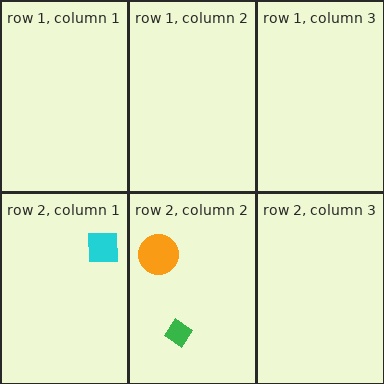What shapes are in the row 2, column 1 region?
The cyan square.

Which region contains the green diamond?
The row 2, column 2 region.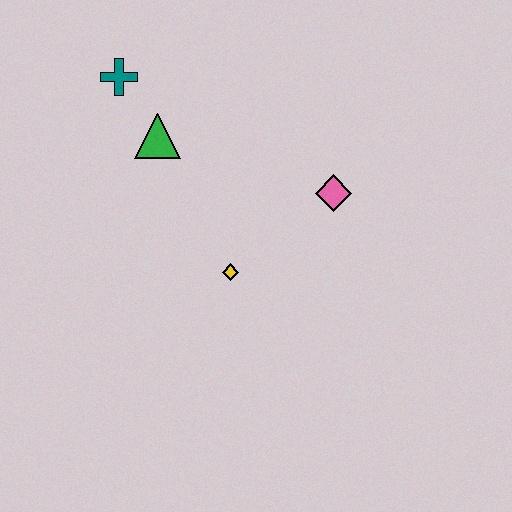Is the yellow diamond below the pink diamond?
Yes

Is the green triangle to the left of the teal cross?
No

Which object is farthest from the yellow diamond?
The teal cross is farthest from the yellow diamond.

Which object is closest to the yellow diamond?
The pink diamond is closest to the yellow diamond.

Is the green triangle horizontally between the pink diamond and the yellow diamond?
No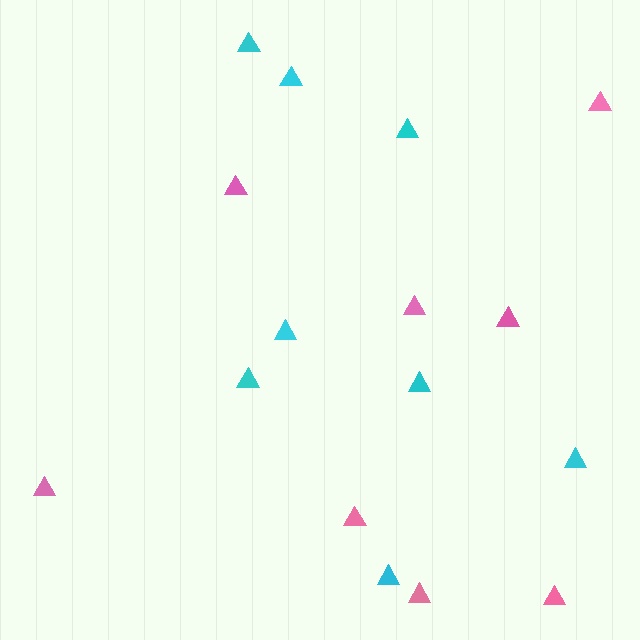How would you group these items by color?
There are 2 groups: one group of cyan triangles (8) and one group of pink triangles (8).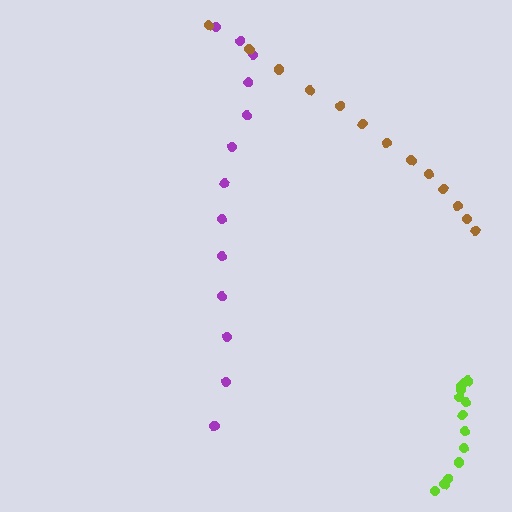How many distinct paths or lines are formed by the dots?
There are 3 distinct paths.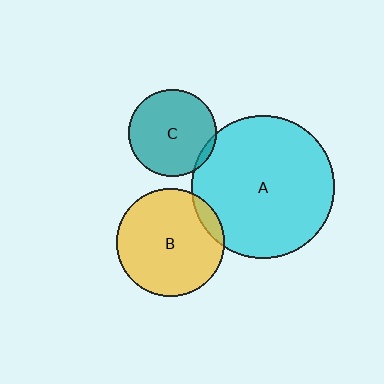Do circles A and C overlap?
Yes.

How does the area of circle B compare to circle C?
Approximately 1.5 times.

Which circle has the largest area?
Circle A (cyan).